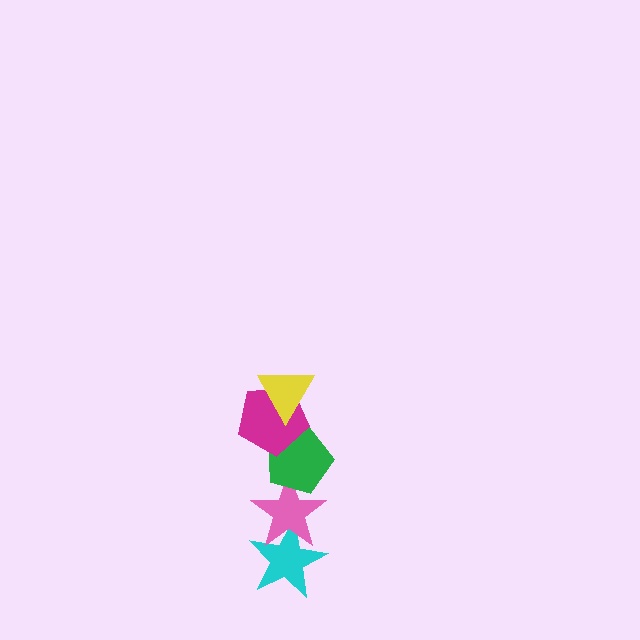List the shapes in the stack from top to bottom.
From top to bottom: the yellow triangle, the magenta pentagon, the green pentagon, the pink star, the cyan star.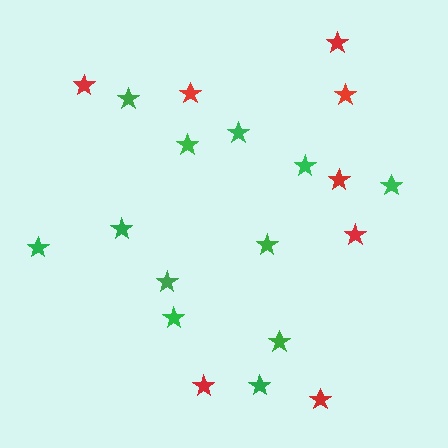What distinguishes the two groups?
There are 2 groups: one group of red stars (8) and one group of green stars (12).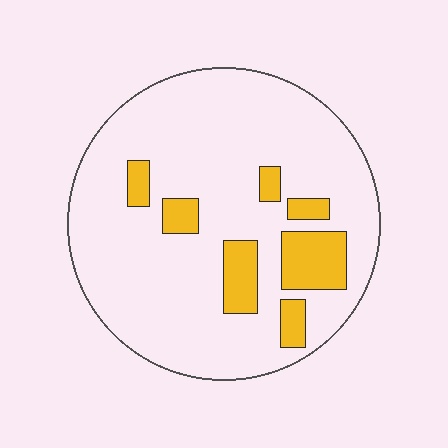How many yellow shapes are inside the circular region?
7.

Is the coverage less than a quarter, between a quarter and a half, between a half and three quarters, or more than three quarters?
Less than a quarter.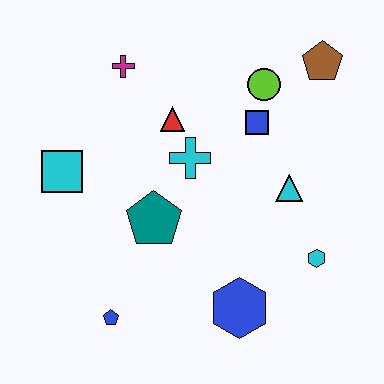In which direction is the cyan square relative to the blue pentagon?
The cyan square is above the blue pentagon.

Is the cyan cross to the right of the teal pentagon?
Yes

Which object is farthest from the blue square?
The blue pentagon is farthest from the blue square.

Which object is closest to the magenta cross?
The red triangle is closest to the magenta cross.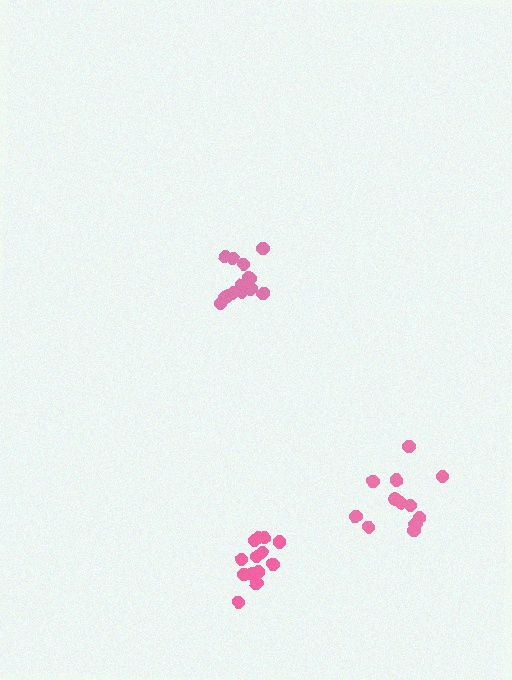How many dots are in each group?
Group 1: 13 dots, Group 2: 15 dots, Group 3: 13 dots (41 total).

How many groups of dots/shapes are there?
There are 3 groups.